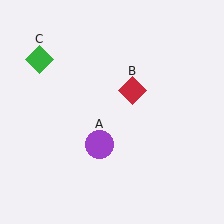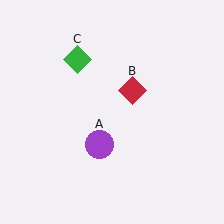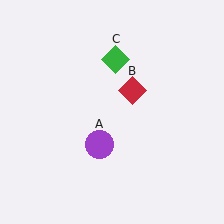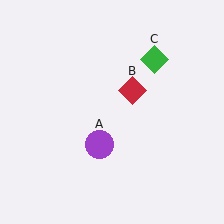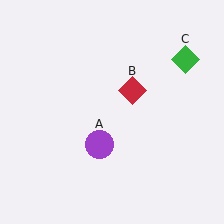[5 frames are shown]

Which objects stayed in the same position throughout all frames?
Purple circle (object A) and red diamond (object B) remained stationary.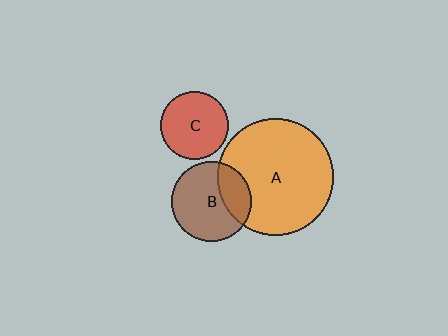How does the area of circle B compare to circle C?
Approximately 1.4 times.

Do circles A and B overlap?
Yes.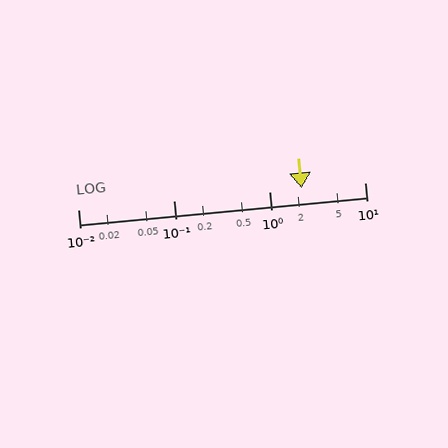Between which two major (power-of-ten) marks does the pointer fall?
The pointer is between 1 and 10.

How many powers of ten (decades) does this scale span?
The scale spans 3 decades, from 0.01 to 10.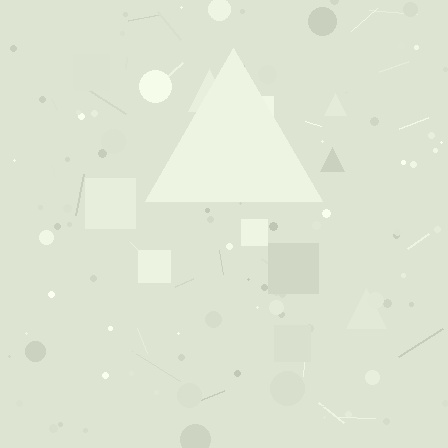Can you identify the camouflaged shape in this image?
The camouflaged shape is a triangle.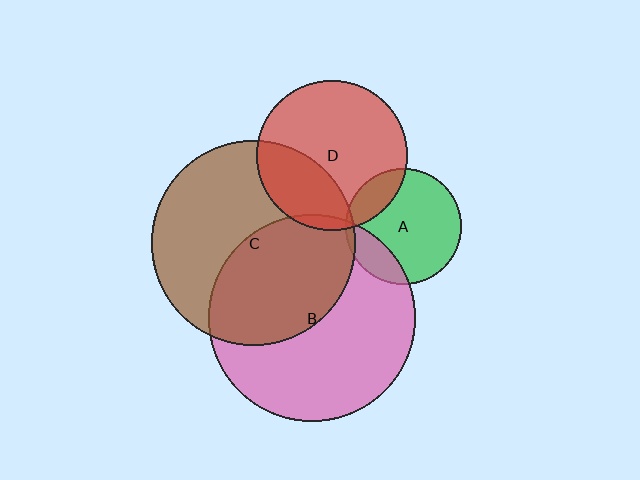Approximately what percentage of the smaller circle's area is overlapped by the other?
Approximately 30%.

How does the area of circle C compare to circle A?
Approximately 3.1 times.